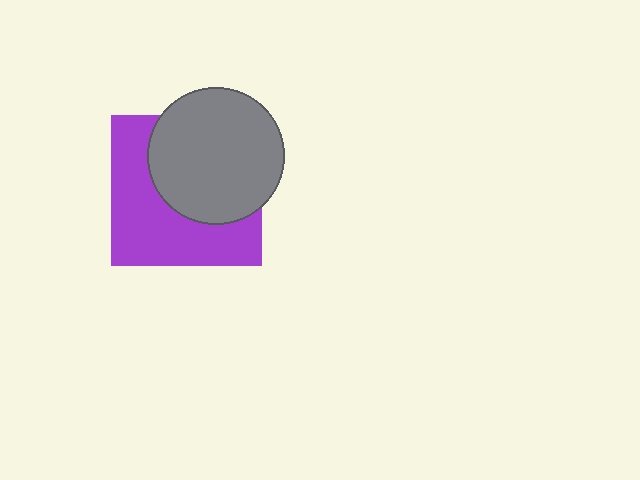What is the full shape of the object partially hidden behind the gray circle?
The partially hidden object is a purple square.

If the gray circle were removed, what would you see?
You would see the complete purple square.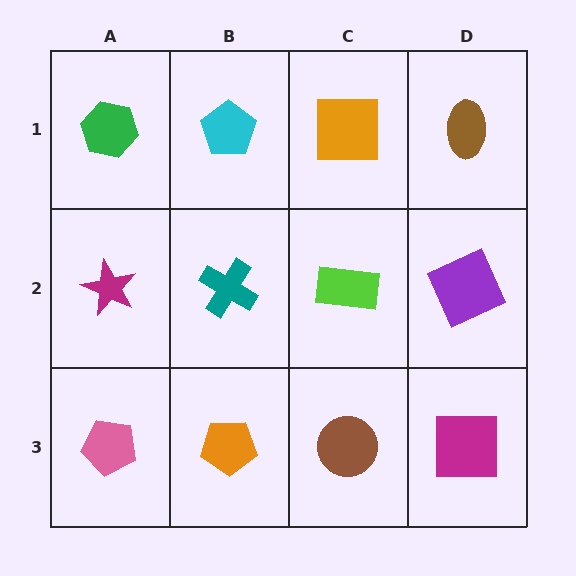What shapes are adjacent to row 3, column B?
A teal cross (row 2, column B), a pink pentagon (row 3, column A), a brown circle (row 3, column C).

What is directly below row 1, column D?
A purple square.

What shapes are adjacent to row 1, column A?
A magenta star (row 2, column A), a cyan pentagon (row 1, column B).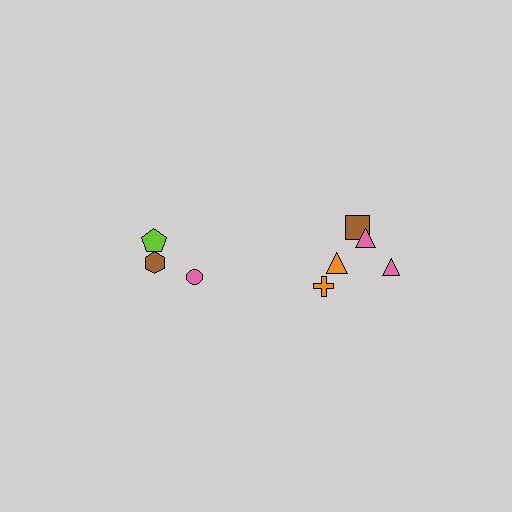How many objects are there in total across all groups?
There are 8 objects.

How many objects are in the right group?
There are 5 objects.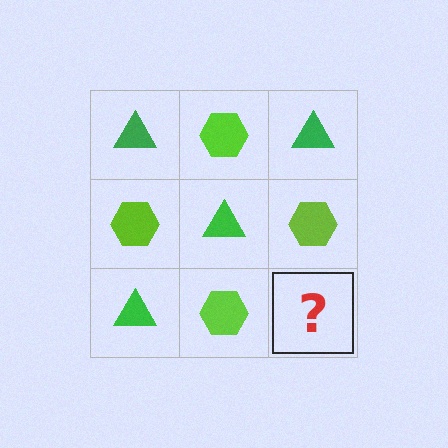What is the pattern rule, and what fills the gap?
The rule is that it alternates green triangle and lime hexagon in a checkerboard pattern. The gap should be filled with a green triangle.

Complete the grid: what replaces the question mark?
The question mark should be replaced with a green triangle.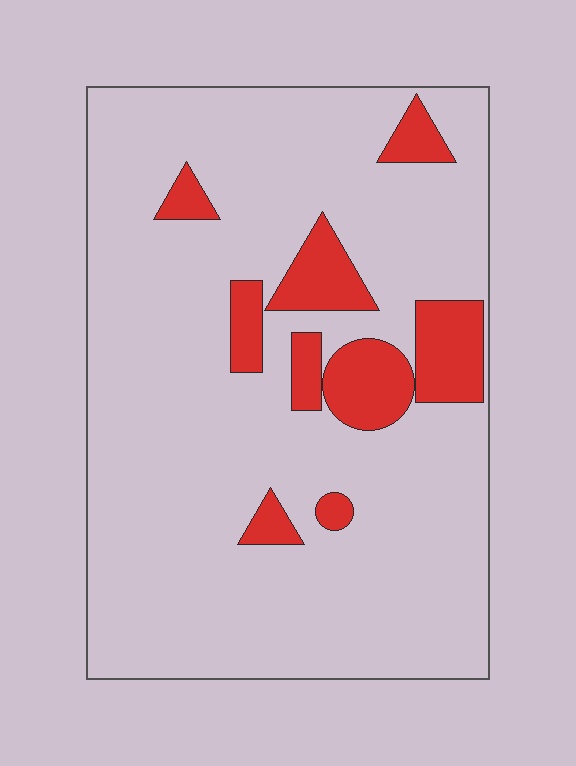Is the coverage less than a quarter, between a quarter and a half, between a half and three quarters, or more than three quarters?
Less than a quarter.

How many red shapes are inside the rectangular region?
9.